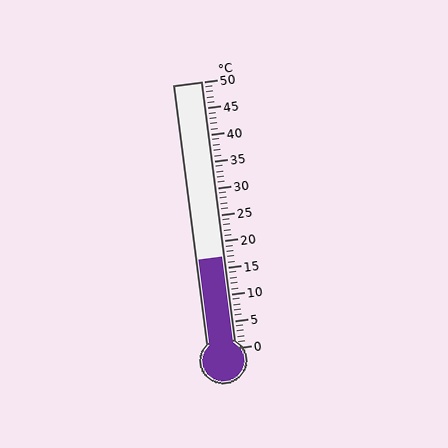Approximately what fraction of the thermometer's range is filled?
The thermometer is filled to approximately 35% of its range.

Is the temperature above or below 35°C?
The temperature is below 35°C.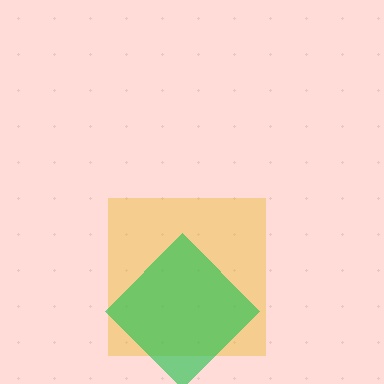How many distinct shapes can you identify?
There are 2 distinct shapes: a yellow square, a green diamond.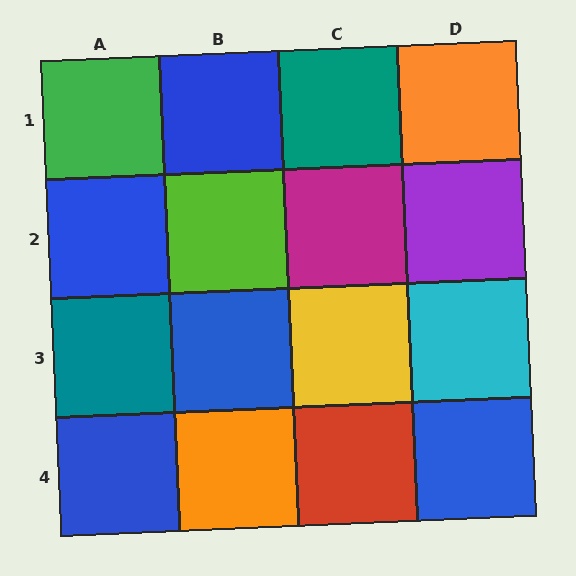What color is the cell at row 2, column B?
Lime.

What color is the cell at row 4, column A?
Blue.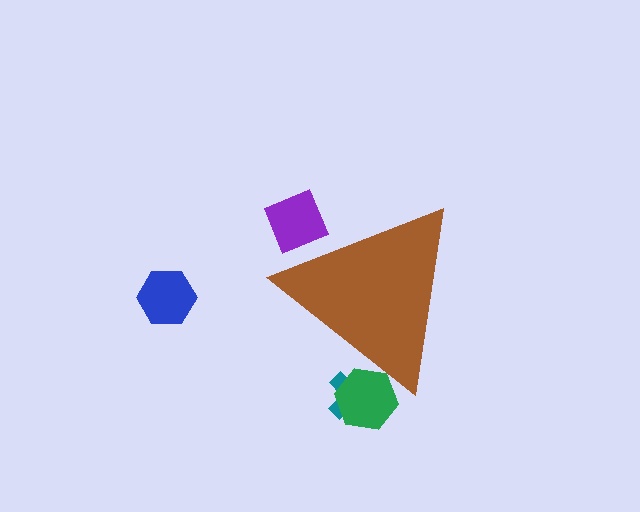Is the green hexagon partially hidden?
Yes, the green hexagon is partially hidden behind the brown triangle.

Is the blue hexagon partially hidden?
No, the blue hexagon is fully visible.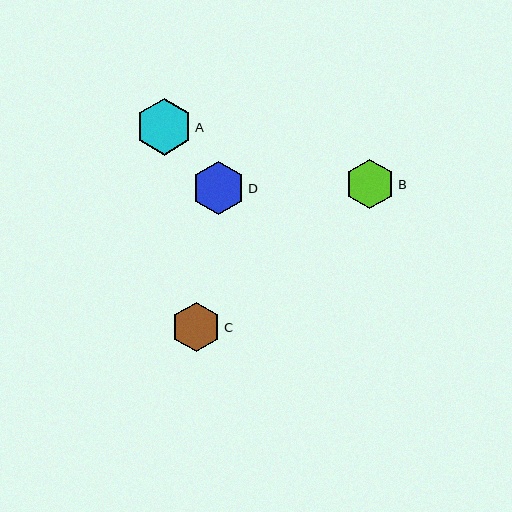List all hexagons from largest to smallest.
From largest to smallest: A, D, B, C.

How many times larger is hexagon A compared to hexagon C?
Hexagon A is approximately 1.2 times the size of hexagon C.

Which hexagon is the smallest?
Hexagon C is the smallest with a size of approximately 49 pixels.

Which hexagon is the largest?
Hexagon A is the largest with a size of approximately 57 pixels.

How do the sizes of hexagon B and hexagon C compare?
Hexagon B and hexagon C are approximately the same size.